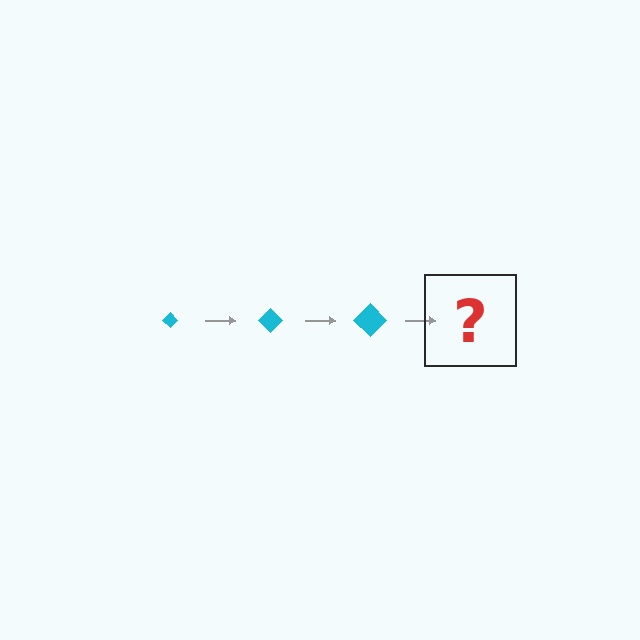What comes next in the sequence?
The next element should be a cyan diamond, larger than the previous one.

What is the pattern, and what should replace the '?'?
The pattern is that the diamond gets progressively larger each step. The '?' should be a cyan diamond, larger than the previous one.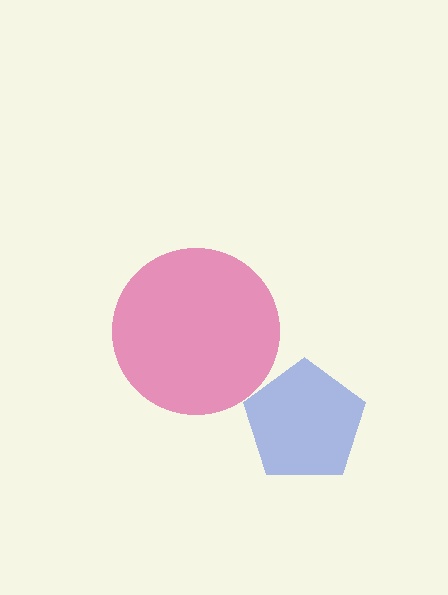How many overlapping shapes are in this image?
There are 2 overlapping shapes in the image.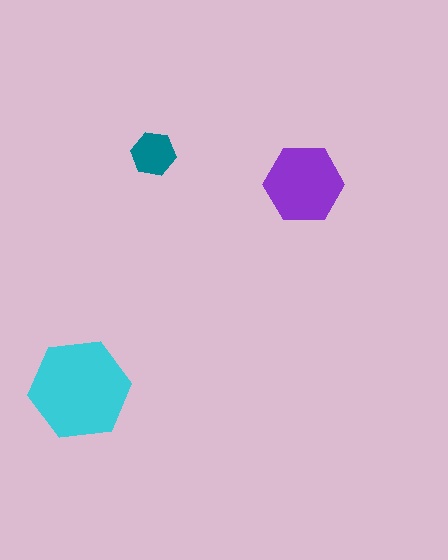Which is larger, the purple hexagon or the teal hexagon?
The purple one.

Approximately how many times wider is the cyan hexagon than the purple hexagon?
About 1.5 times wider.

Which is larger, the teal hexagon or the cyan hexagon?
The cyan one.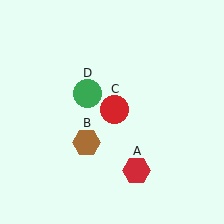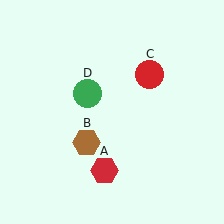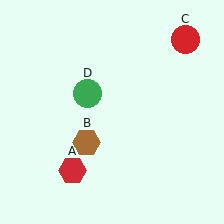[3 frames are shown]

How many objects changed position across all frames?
2 objects changed position: red hexagon (object A), red circle (object C).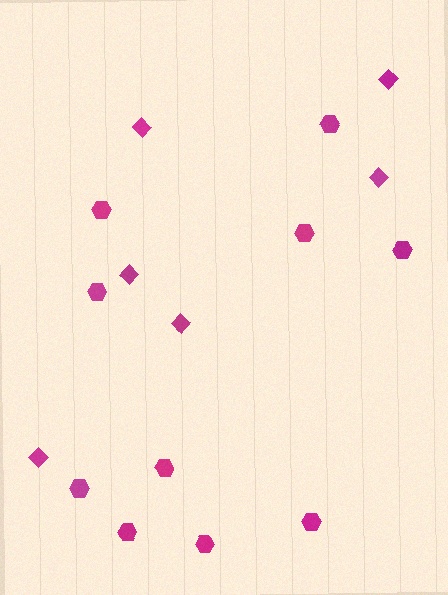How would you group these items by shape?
There are 2 groups: one group of diamonds (6) and one group of hexagons (10).